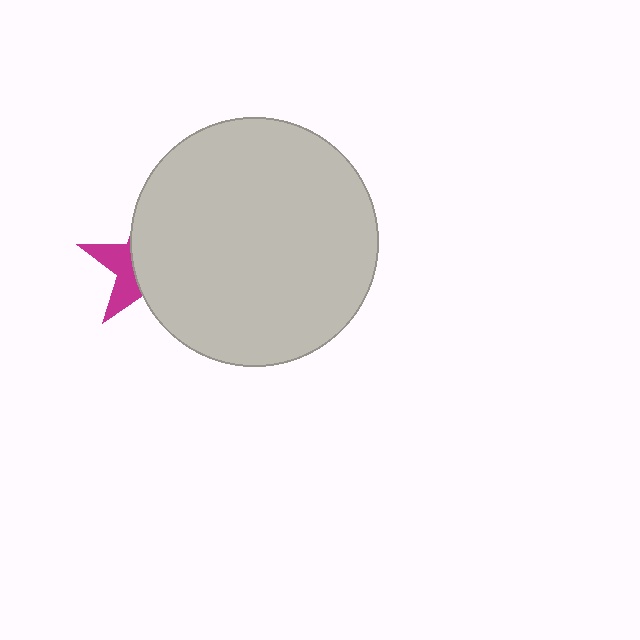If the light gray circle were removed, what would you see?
You would see the complete magenta star.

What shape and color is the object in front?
The object in front is a light gray circle.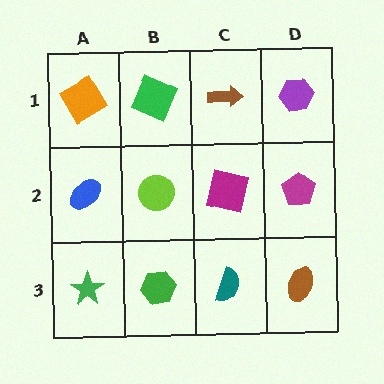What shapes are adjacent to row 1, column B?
A lime circle (row 2, column B), an orange diamond (row 1, column A), a brown arrow (row 1, column C).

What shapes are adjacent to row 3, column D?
A magenta pentagon (row 2, column D), a teal semicircle (row 3, column C).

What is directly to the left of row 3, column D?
A teal semicircle.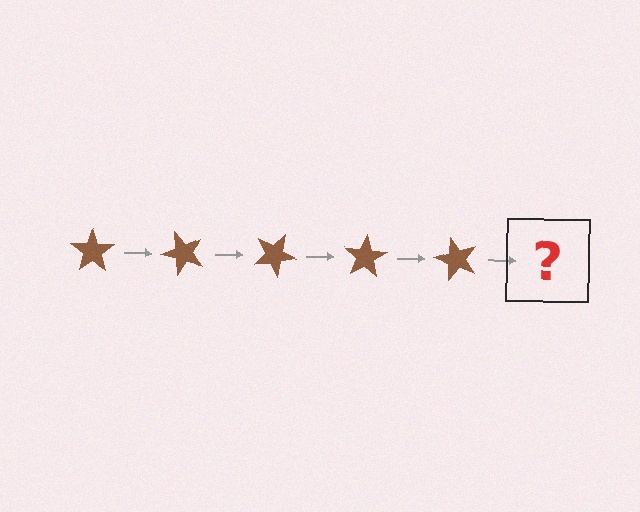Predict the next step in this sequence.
The next step is a brown star rotated 250 degrees.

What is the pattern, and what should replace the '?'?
The pattern is that the star rotates 50 degrees each step. The '?' should be a brown star rotated 250 degrees.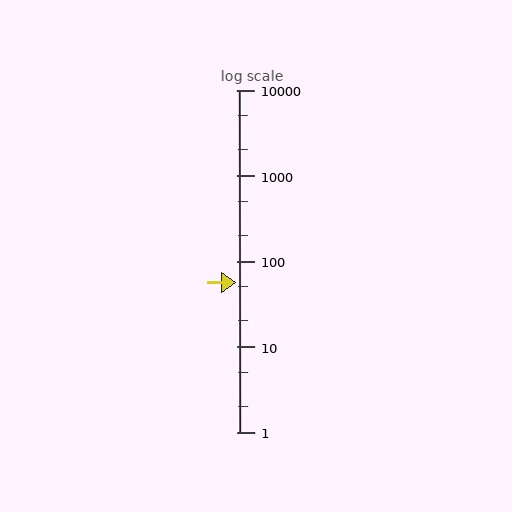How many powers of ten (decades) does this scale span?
The scale spans 4 decades, from 1 to 10000.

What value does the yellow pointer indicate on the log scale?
The pointer indicates approximately 56.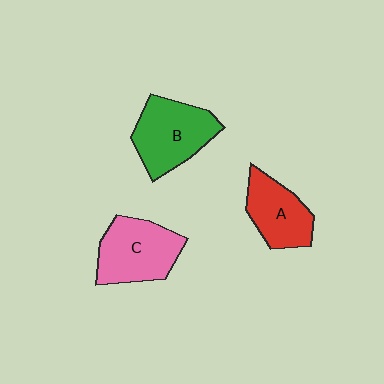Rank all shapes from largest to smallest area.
From largest to smallest: B (green), C (pink), A (red).